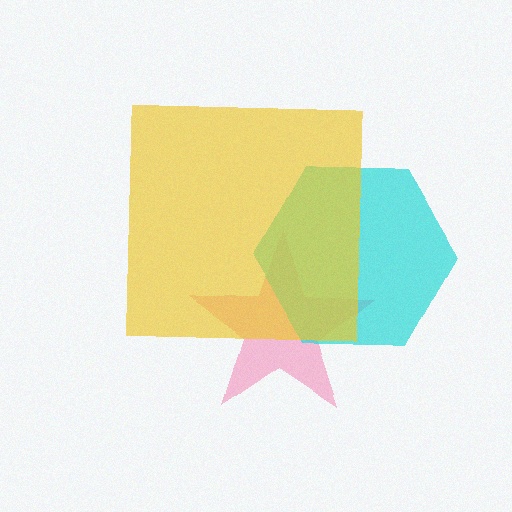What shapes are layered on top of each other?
The layered shapes are: a pink star, a cyan hexagon, a yellow square.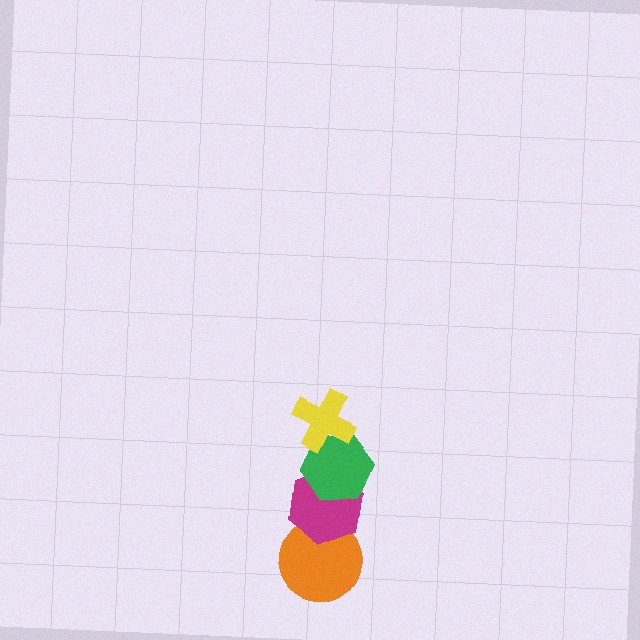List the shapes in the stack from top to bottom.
From top to bottom: the yellow cross, the green hexagon, the magenta hexagon, the orange circle.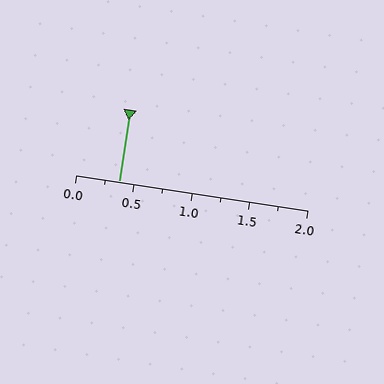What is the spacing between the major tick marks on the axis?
The major ticks are spaced 0.5 apart.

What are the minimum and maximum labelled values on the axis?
The axis runs from 0.0 to 2.0.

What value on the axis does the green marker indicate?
The marker indicates approximately 0.38.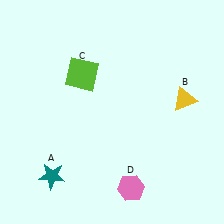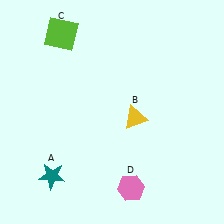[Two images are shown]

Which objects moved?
The objects that moved are: the yellow triangle (B), the lime square (C).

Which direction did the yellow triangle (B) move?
The yellow triangle (B) moved left.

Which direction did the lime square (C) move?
The lime square (C) moved up.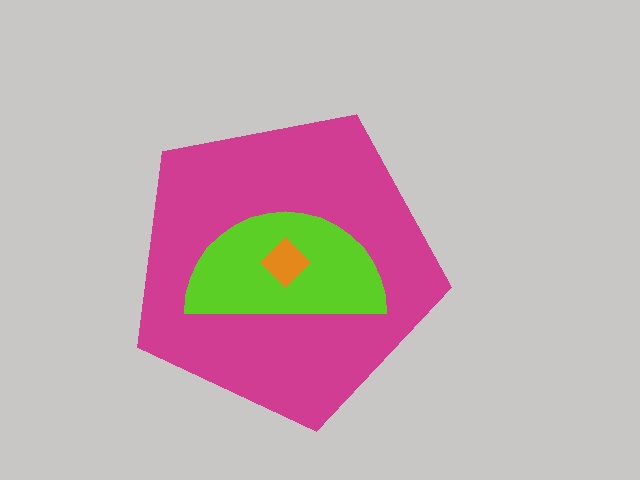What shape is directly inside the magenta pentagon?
The lime semicircle.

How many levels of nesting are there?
3.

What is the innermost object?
The orange diamond.